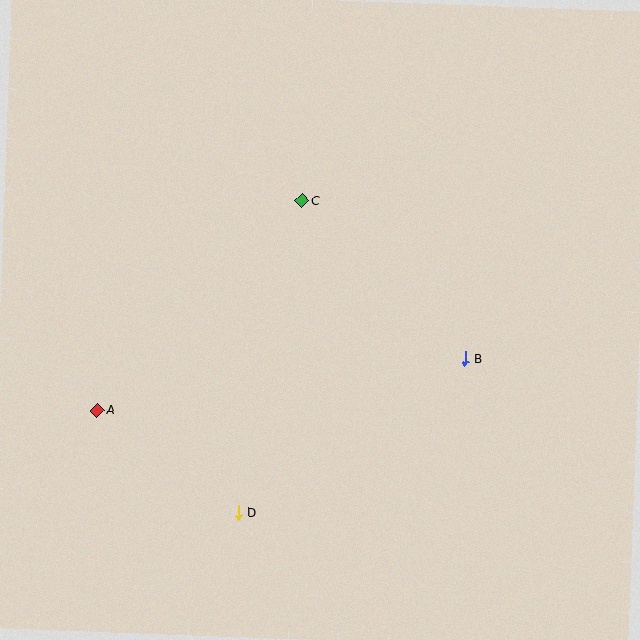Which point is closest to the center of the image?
Point C at (302, 201) is closest to the center.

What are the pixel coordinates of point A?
Point A is at (97, 410).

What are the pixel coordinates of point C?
Point C is at (302, 201).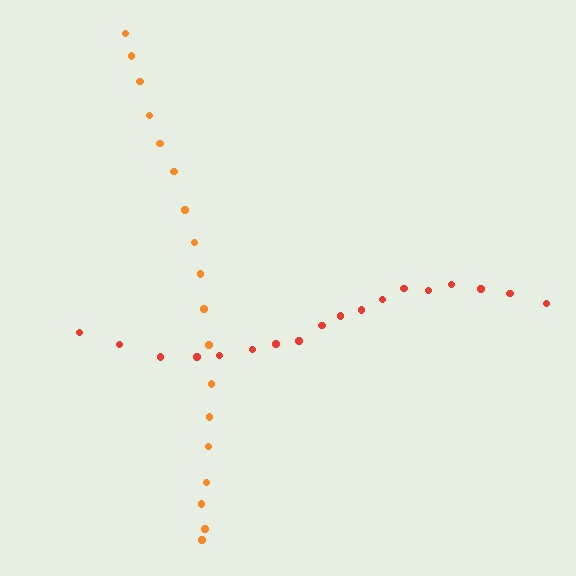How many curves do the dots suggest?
There are 2 distinct paths.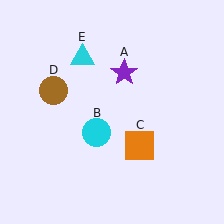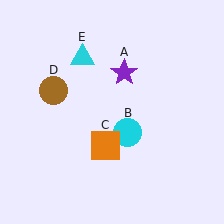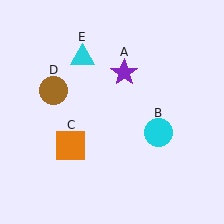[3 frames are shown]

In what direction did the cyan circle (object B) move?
The cyan circle (object B) moved right.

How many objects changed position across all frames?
2 objects changed position: cyan circle (object B), orange square (object C).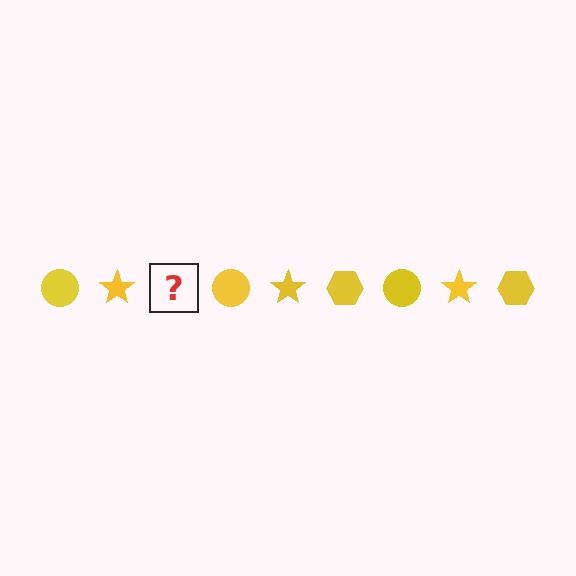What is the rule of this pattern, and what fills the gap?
The rule is that the pattern cycles through circle, star, hexagon shapes in yellow. The gap should be filled with a yellow hexagon.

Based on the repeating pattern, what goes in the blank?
The blank should be a yellow hexagon.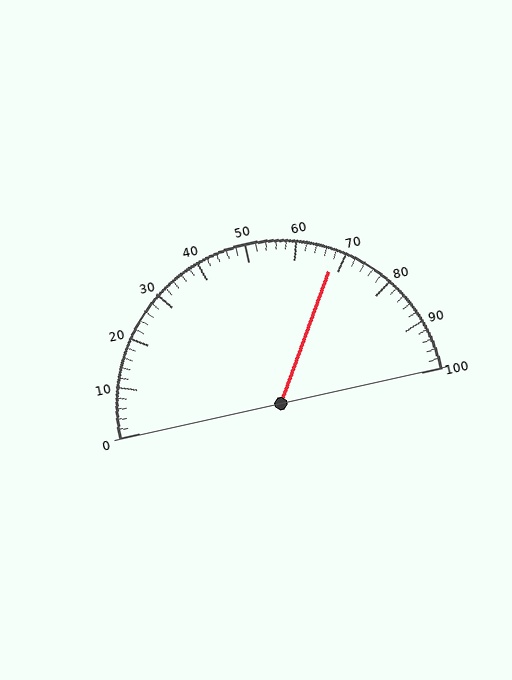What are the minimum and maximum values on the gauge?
The gauge ranges from 0 to 100.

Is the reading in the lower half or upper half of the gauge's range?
The reading is in the upper half of the range (0 to 100).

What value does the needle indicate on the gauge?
The needle indicates approximately 68.